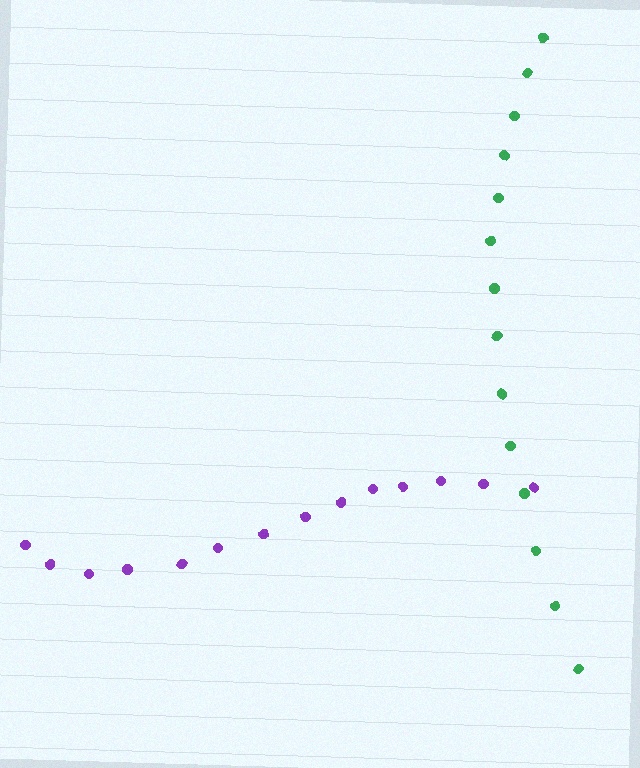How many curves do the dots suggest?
There are 2 distinct paths.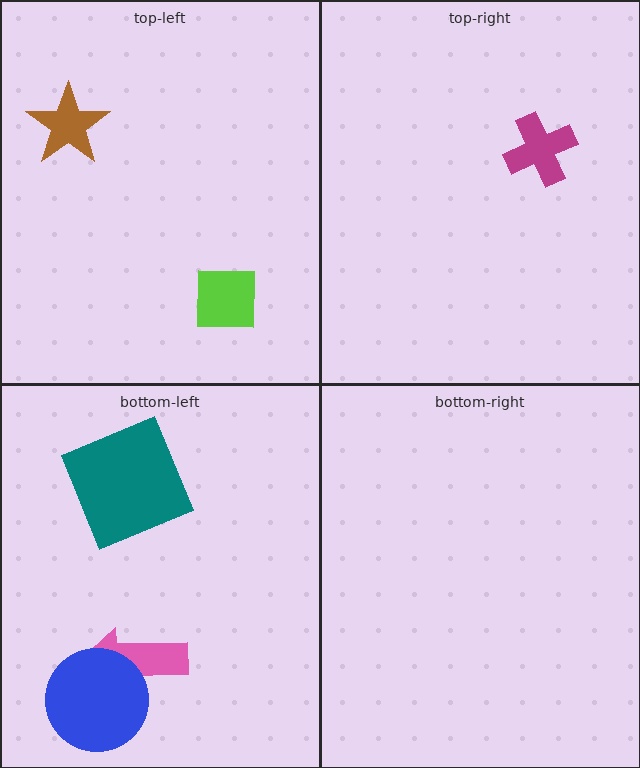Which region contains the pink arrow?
The bottom-left region.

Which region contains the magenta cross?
The top-right region.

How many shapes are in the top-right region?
1.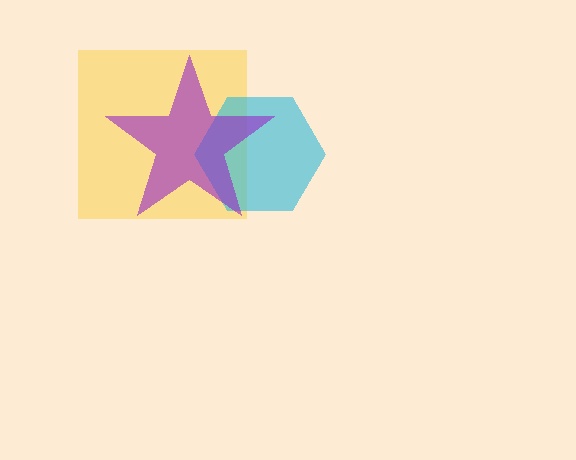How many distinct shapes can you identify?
There are 3 distinct shapes: a yellow square, a cyan hexagon, a purple star.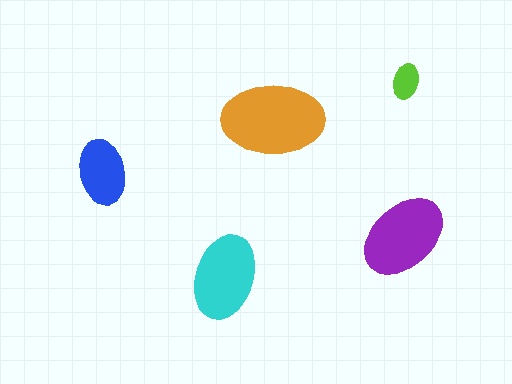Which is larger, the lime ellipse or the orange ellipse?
The orange one.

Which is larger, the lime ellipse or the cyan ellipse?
The cyan one.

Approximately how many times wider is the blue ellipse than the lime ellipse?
About 2 times wider.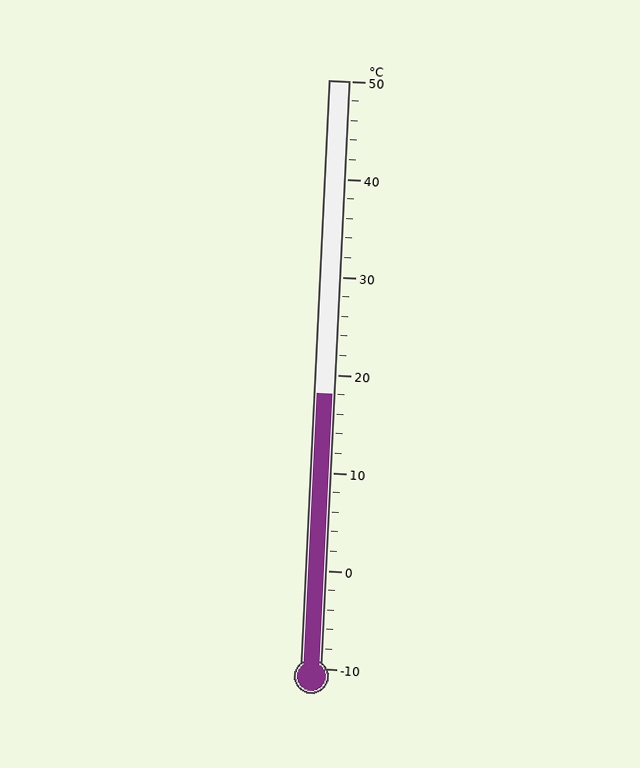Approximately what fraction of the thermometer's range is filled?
The thermometer is filled to approximately 45% of its range.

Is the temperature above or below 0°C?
The temperature is above 0°C.